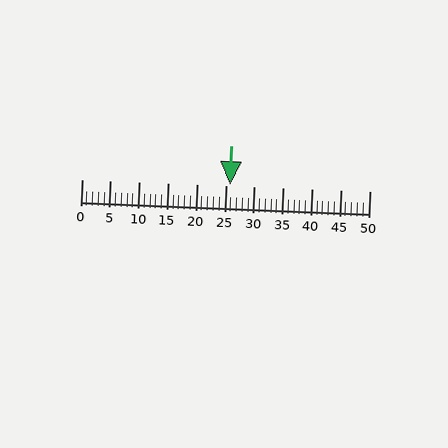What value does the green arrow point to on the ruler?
The green arrow points to approximately 26.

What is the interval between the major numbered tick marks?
The major tick marks are spaced 5 units apart.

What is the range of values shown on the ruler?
The ruler shows values from 0 to 50.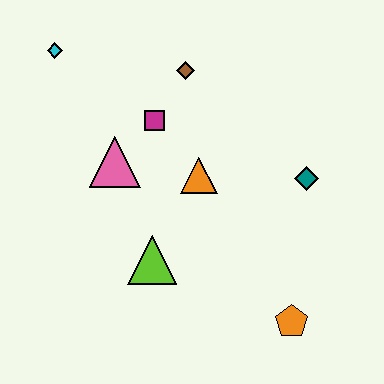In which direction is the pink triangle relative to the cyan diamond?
The pink triangle is below the cyan diamond.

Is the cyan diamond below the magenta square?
No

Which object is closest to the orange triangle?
The magenta square is closest to the orange triangle.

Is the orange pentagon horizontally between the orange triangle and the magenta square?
No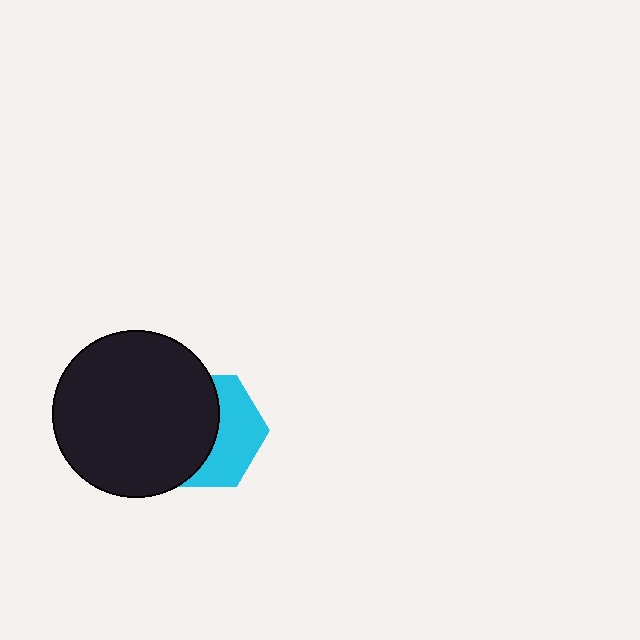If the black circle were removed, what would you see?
You would see the complete cyan hexagon.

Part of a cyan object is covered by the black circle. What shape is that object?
It is a hexagon.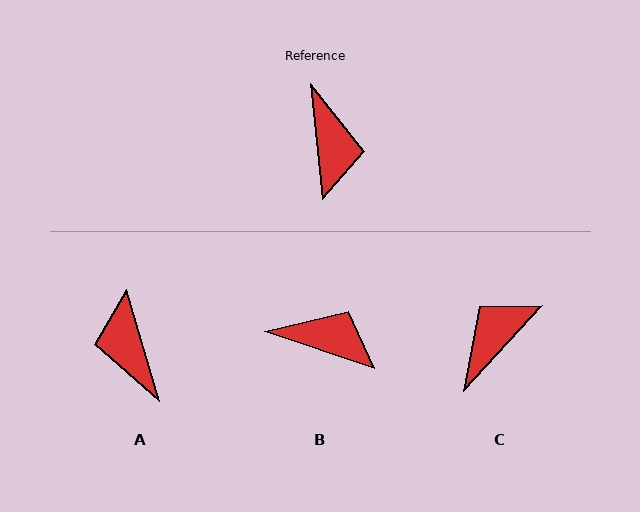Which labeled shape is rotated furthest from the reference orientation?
A, about 169 degrees away.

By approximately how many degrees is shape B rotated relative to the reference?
Approximately 65 degrees counter-clockwise.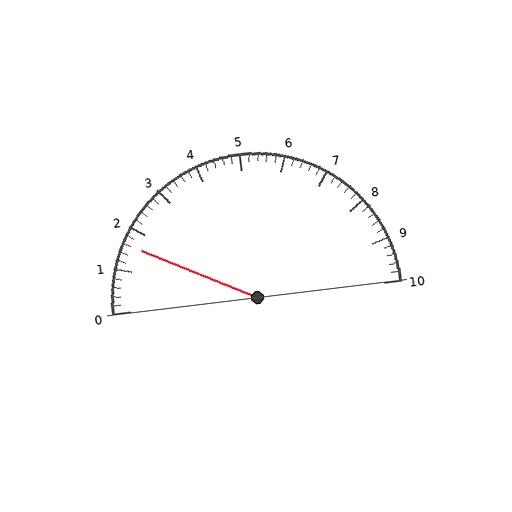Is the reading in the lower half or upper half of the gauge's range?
The reading is in the lower half of the range (0 to 10).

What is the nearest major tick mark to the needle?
The nearest major tick mark is 2.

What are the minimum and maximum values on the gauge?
The gauge ranges from 0 to 10.